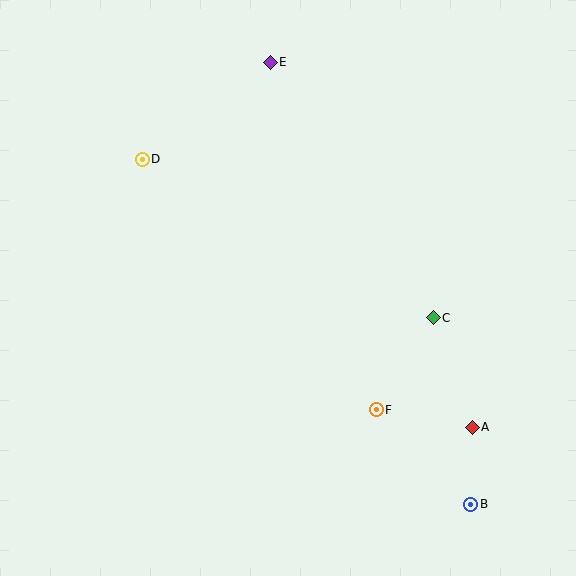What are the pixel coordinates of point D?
Point D is at (142, 159).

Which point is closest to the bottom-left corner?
Point F is closest to the bottom-left corner.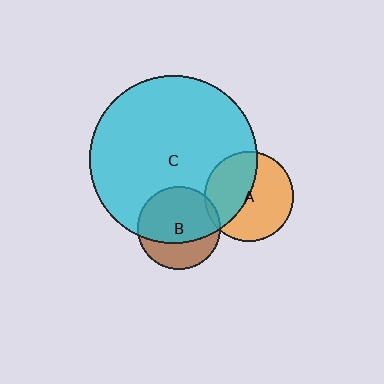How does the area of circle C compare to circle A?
Approximately 3.5 times.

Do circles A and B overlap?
Yes.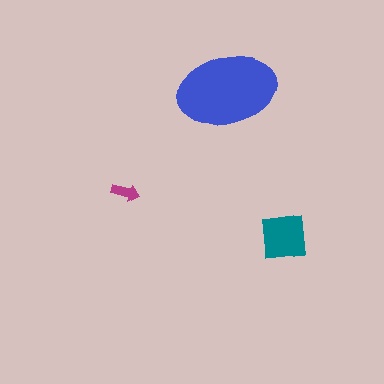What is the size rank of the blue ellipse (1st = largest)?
1st.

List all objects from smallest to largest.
The magenta arrow, the teal square, the blue ellipse.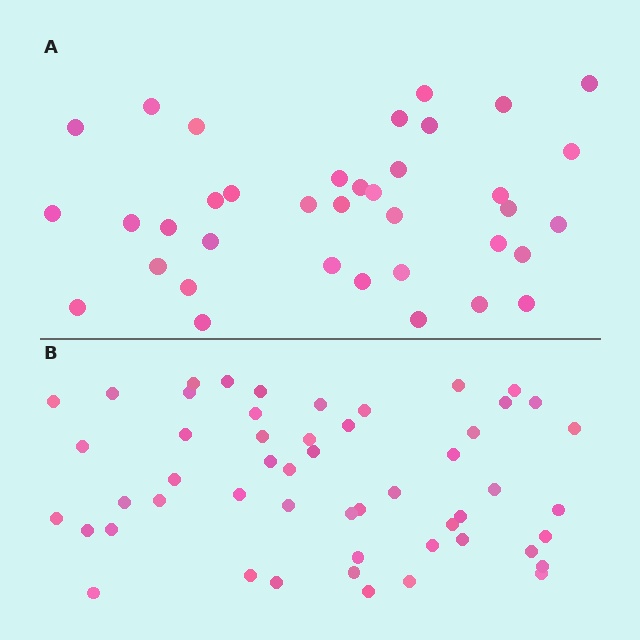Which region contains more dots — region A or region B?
Region B (the bottom region) has more dots.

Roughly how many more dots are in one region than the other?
Region B has approximately 15 more dots than region A.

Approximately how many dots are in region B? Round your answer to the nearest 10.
About 50 dots. (The exact count is 52, which rounds to 50.)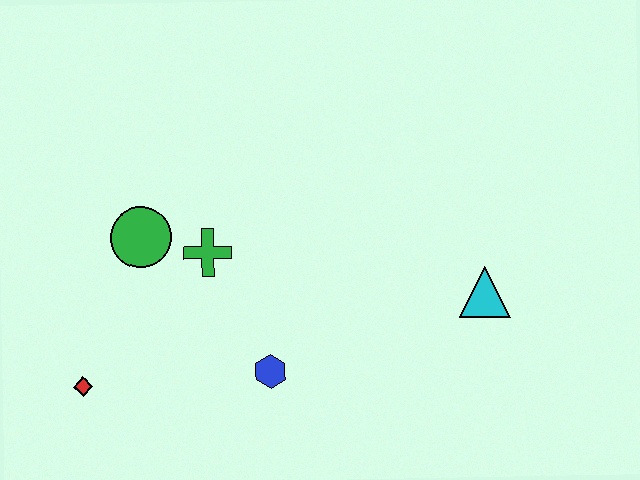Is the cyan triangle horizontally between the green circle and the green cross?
No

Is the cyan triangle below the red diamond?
No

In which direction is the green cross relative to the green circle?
The green cross is to the right of the green circle.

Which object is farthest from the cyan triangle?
The red diamond is farthest from the cyan triangle.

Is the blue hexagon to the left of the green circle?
No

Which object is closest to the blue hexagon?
The green cross is closest to the blue hexagon.